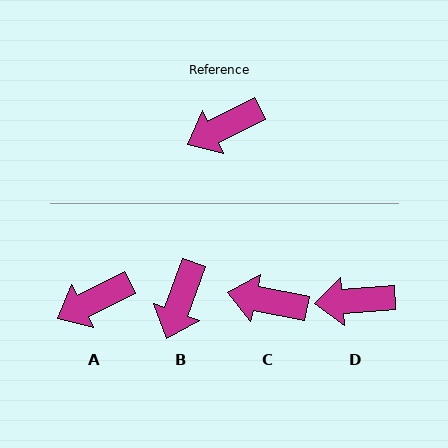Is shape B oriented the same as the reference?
No, it is off by about 44 degrees.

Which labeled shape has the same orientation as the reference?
A.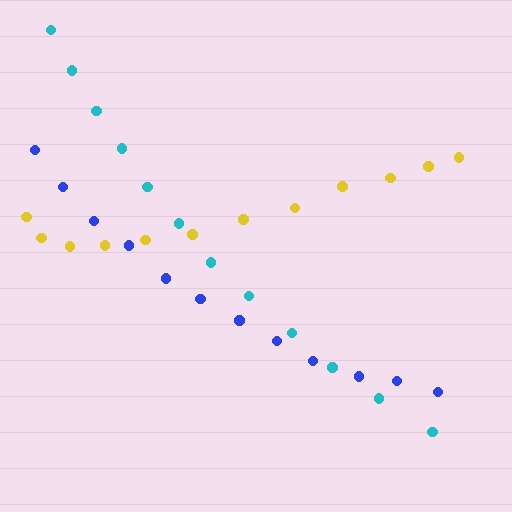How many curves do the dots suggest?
There are 3 distinct paths.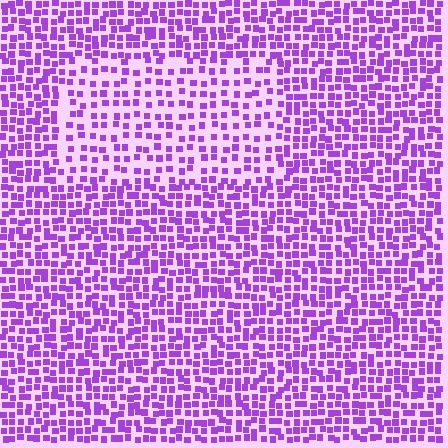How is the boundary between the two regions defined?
The boundary is defined by a change in element density (approximately 1.7x ratio). All elements are the same color, size, and shape.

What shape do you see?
I see a rectangle.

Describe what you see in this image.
The image contains small purple elements arranged at two different densities. A rectangle-shaped region is visible where the elements are less densely packed than the surrounding area.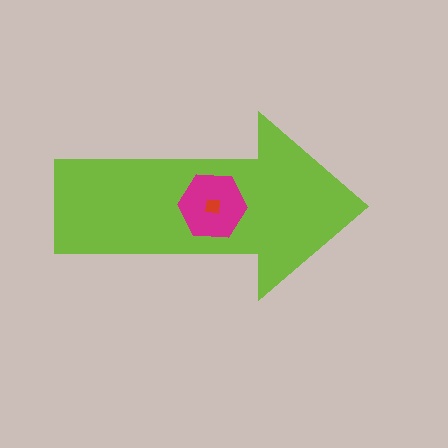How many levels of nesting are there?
3.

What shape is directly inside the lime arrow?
The magenta hexagon.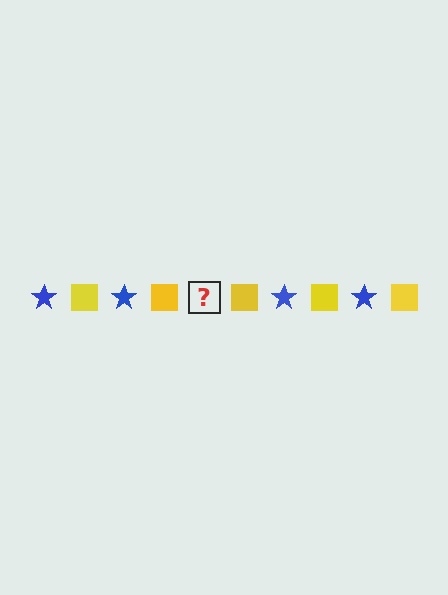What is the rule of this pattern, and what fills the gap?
The rule is that the pattern alternates between blue star and yellow square. The gap should be filled with a blue star.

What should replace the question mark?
The question mark should be replaced with a blue star.